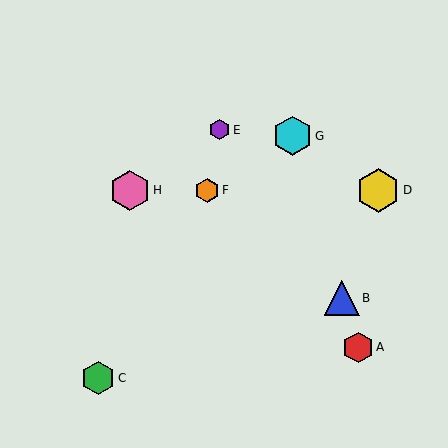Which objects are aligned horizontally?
Objects D, F, H are aligned horizontally.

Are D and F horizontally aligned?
Yes, both are at y≈190.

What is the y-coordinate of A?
Object A is at y≈347.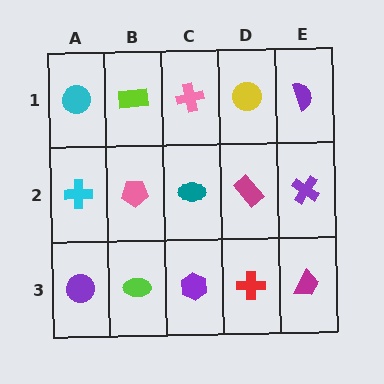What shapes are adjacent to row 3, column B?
A pink pentagon (row 2, column B), a purple circle (row 3, column A), a purple hexagon (row 3, column C).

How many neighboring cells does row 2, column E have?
3.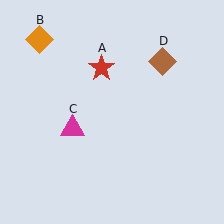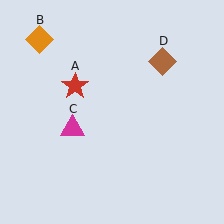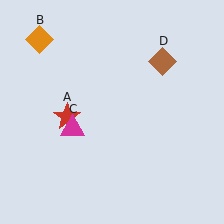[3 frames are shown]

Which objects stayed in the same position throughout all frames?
Orange diamond (object B) and magenta triangle (object C) and brown diamond (object D) remained stationary.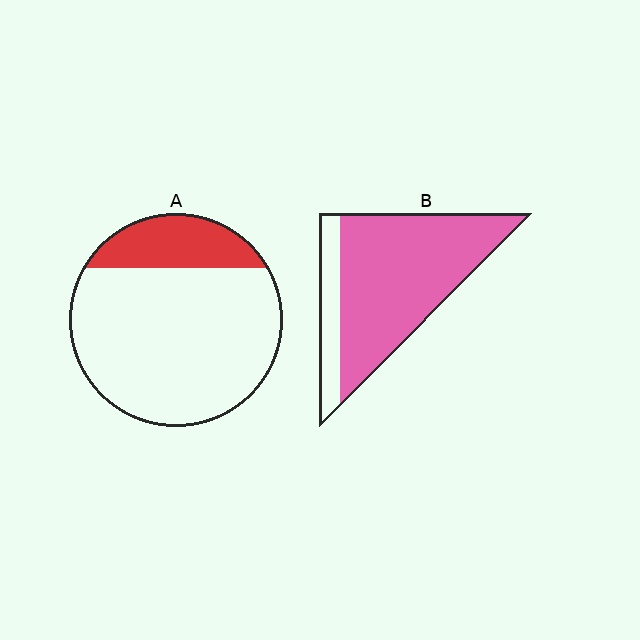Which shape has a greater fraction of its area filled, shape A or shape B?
Shape B.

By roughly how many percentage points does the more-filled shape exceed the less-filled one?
By roughly 60 percentage points (B over A).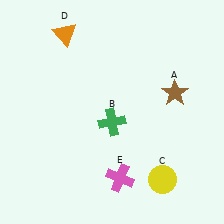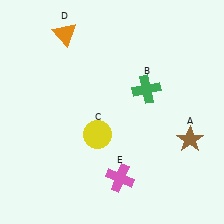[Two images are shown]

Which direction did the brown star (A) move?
The brown star (A) moved down.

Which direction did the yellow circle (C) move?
The yellow circle (C) moved left.